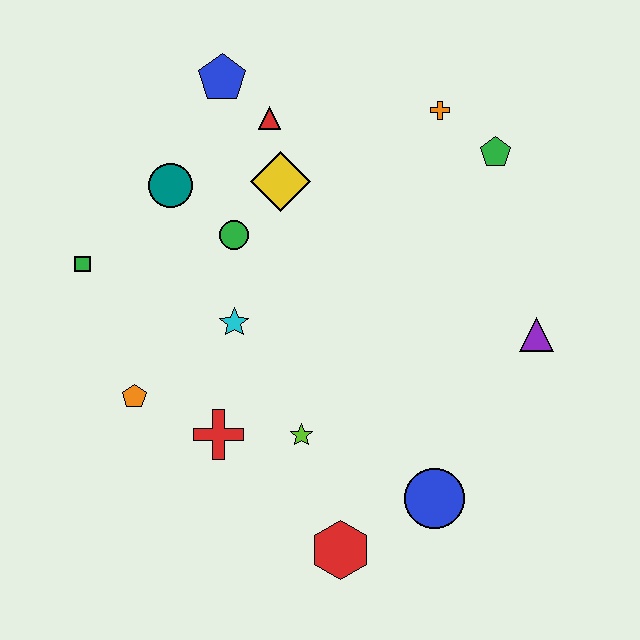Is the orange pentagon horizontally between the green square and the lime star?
Yes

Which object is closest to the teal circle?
The green circle is closest to the teal circle.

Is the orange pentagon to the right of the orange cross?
No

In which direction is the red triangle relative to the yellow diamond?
The red triangle is above the yellow diamond.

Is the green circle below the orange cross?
Yes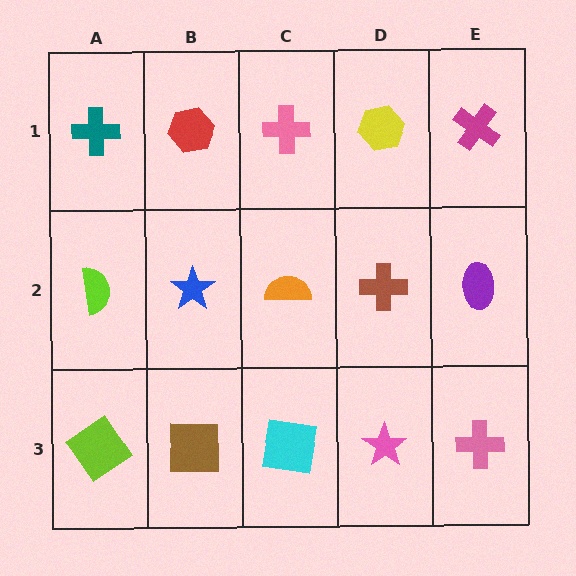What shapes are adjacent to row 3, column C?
An orange semicircle (row 2, column C), a brown square (row 3, column B), a pink star (row 3, column D).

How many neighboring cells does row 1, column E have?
2.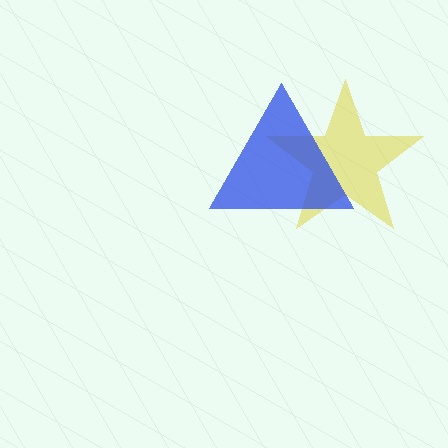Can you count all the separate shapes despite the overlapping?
Yes, there are 2 separate shapes.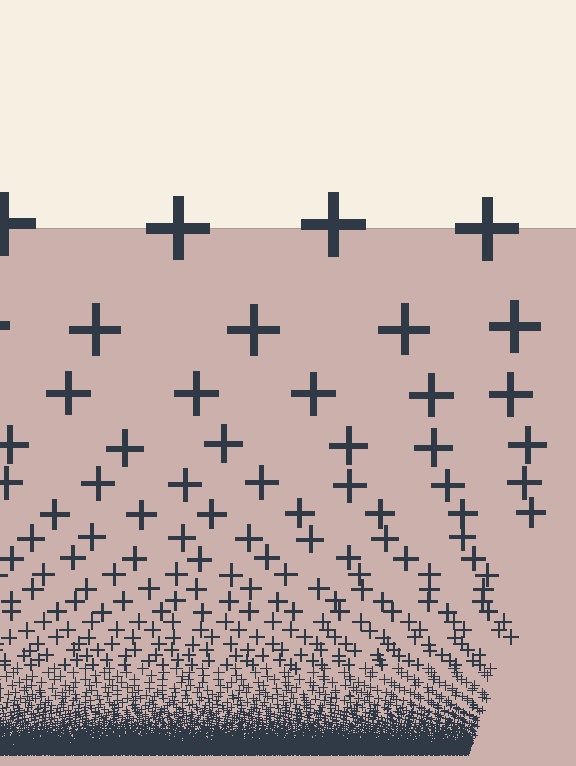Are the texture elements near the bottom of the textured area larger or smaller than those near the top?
Smaller. The gradient is inverted — elements near the bottom are smaller and denser.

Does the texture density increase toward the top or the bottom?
Density increases toward the bottom.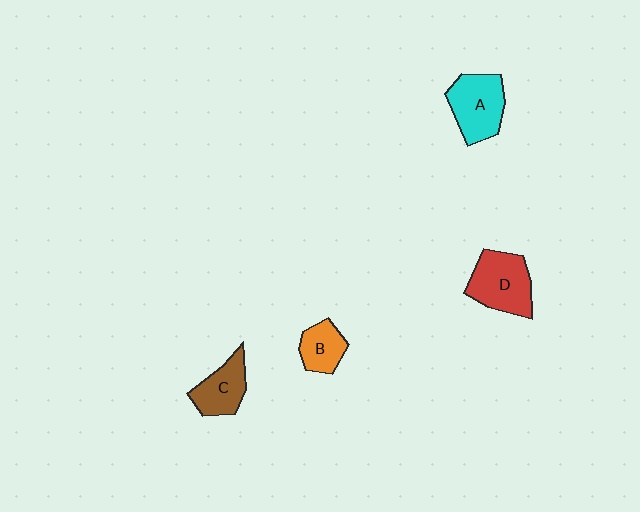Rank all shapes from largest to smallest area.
From largest to smallest: D (red), A (cyan), C (brown), B (orange).